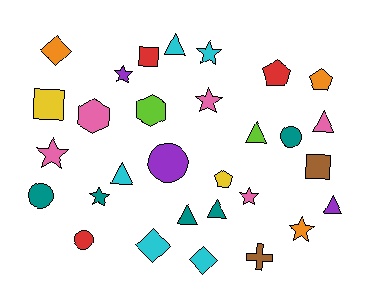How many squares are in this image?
There are 3 squares.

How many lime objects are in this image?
There are 2 lime objects.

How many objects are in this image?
There are 30 objects.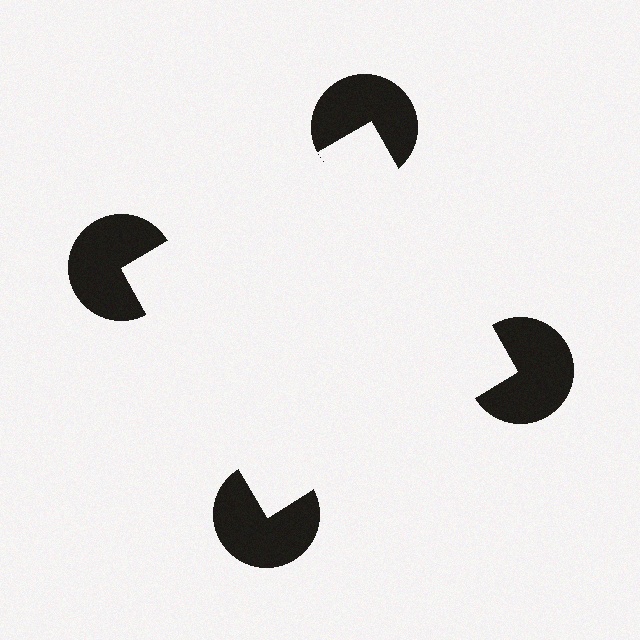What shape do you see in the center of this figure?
An illusory square — its edges are inferred from the aligned wedge cuts in the pac-man discs, not physically drawn.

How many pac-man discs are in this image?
There are 4 — one at each vertex of the illusory square.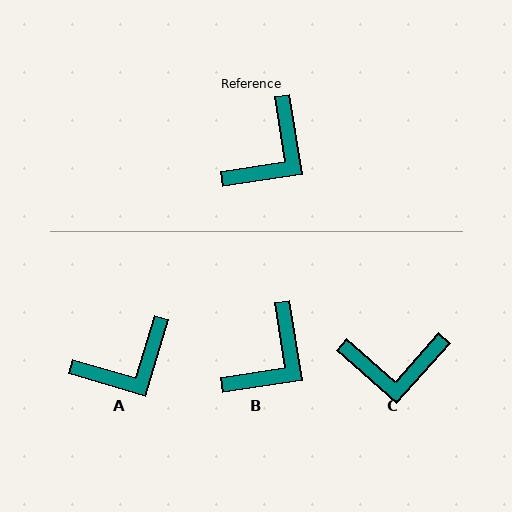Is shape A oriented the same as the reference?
No, it is off by about 26 degrees.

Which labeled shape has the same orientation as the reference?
B.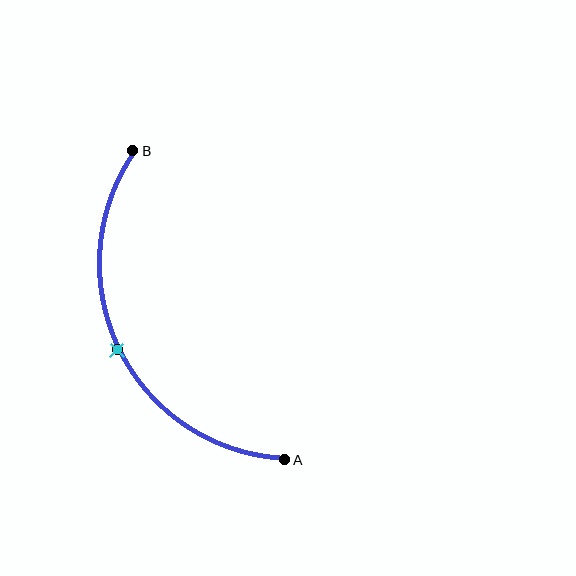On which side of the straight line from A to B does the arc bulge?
The arc bulges to the left of the straight line connecting A and B.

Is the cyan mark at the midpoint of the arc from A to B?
Yes. The cyan mark lies on the arc at equal arc-length from both A and B — it is the arc midpoint.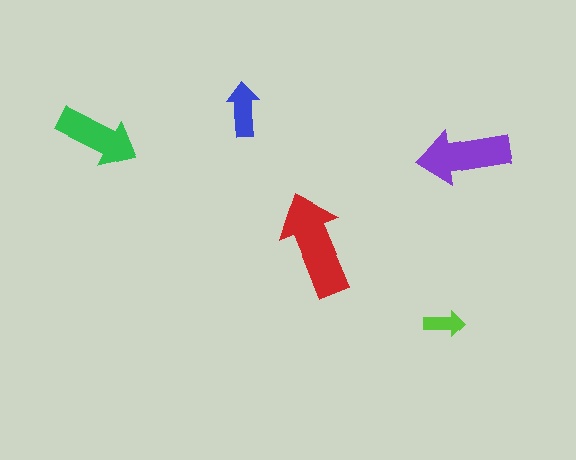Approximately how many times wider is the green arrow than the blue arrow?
About 1.5 times wider.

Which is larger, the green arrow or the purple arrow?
The purple one.